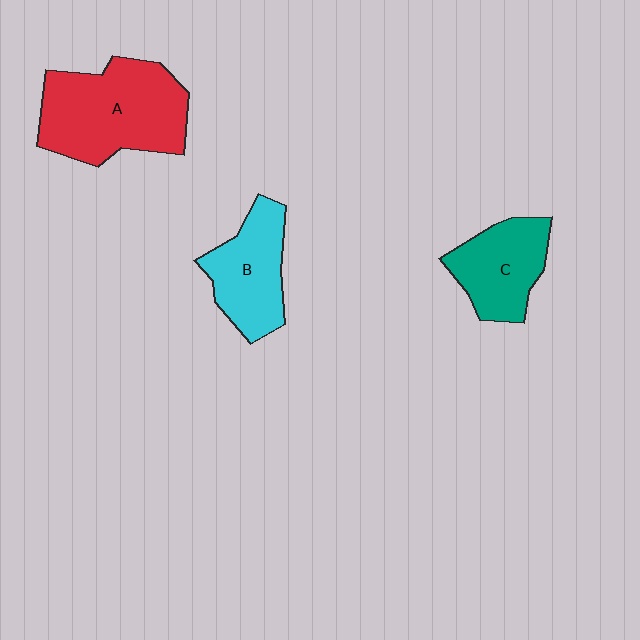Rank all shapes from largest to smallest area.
From largest to smallest: A (red), B (cyan), C (teal).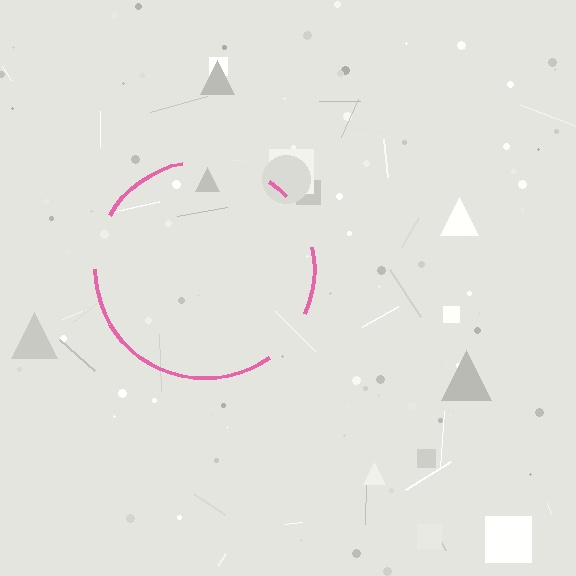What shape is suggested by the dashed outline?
The dashed outline suggests a circle.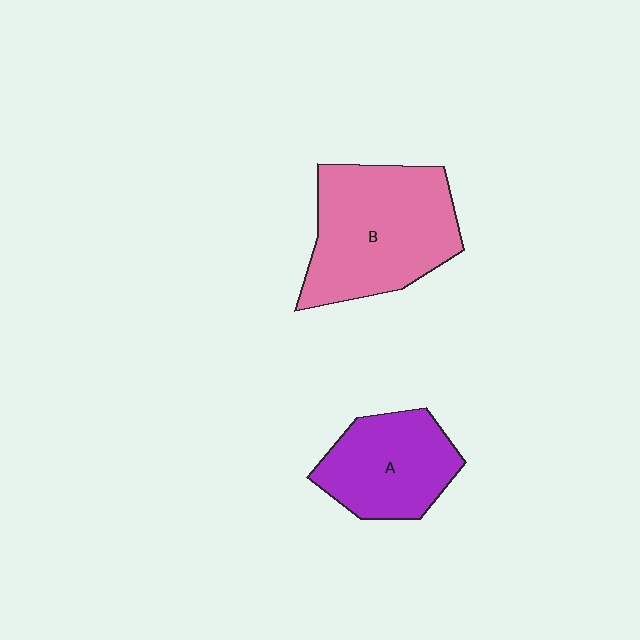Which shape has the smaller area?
Shape A (purple).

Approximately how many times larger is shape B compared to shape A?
Approximately 1.5 times.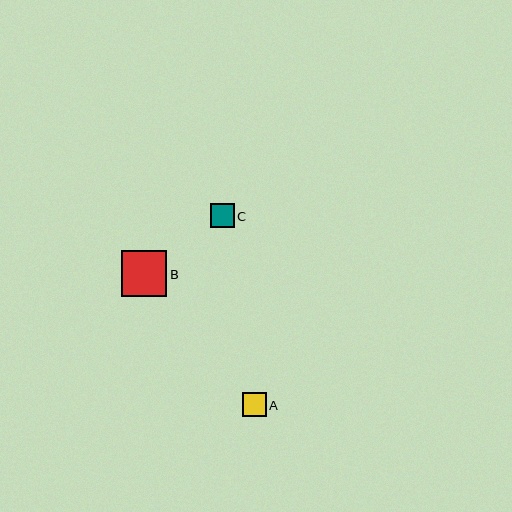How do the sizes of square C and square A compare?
Square C and square A are approximately the same size.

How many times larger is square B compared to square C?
Square B is approximately 1.9 times the size of square C.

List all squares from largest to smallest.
From largest to smallest: B, C, A.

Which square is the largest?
Square B is the largest with a size of approximately 46 pixels.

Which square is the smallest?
Square A is the smallest with a size of approximately 24 pixels.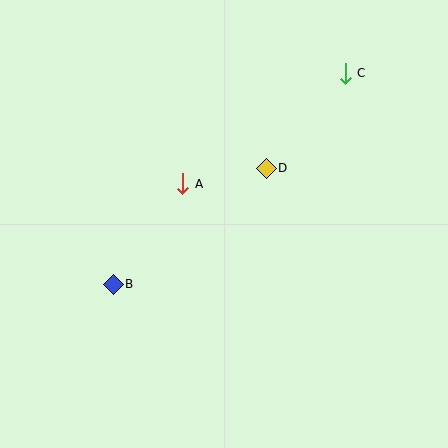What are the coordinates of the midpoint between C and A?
The midpoint between C and A is at (264, 128).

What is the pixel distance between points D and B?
The distance between D and B is 192 pixels.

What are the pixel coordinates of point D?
Point D is at (266, 168).